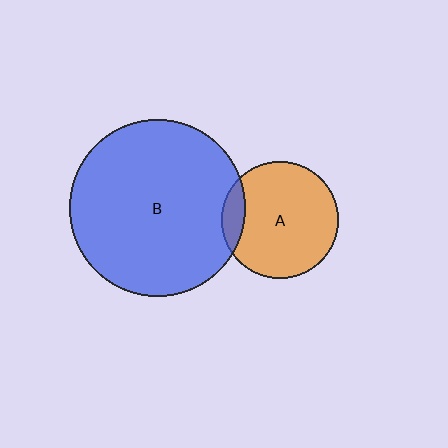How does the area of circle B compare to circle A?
Approximately 2.3 times.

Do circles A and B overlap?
Yes.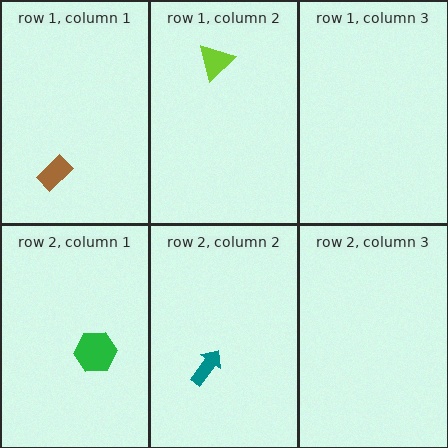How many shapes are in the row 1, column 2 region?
1.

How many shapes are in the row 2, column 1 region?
1.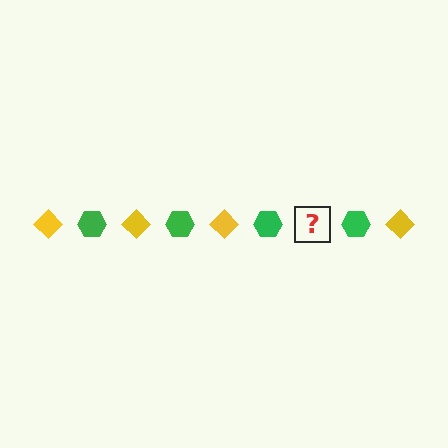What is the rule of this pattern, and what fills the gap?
The rule is that the pattern alternates between yellow diamond and green hexagon. The gap should be filled with a yellow diamond.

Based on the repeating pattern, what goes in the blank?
The blank should be a yellow diamond.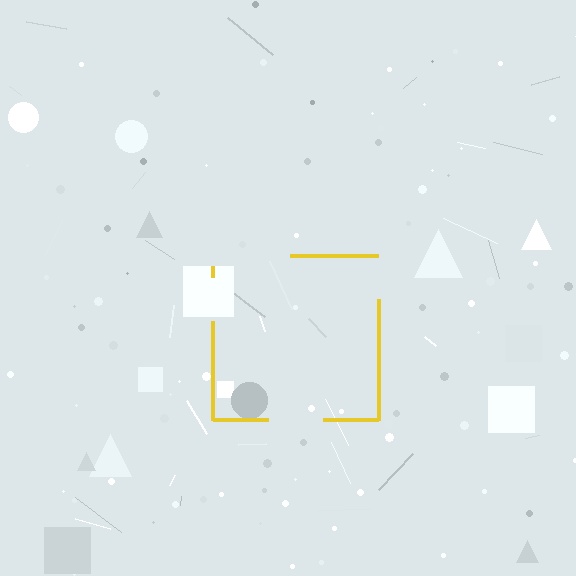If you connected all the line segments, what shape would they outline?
They would outline a square.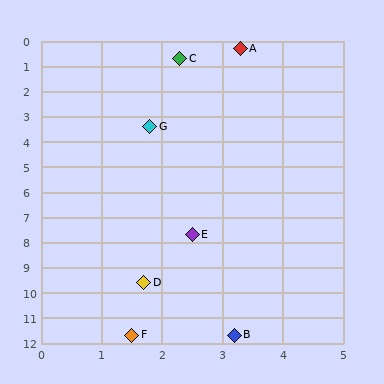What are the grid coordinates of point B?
Point B is at approximately (3.2, 11.7).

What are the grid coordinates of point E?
Point E is at approximately (2.5, 7.7).